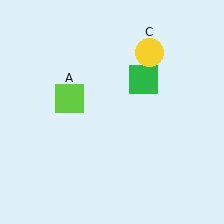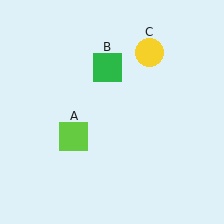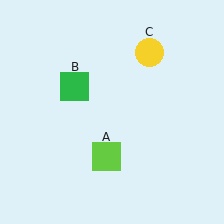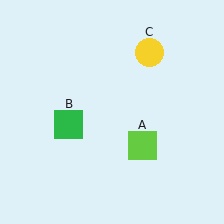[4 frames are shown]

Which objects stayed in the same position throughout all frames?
Yellow circle (object C) remained stationary.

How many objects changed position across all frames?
2 objects changed position: lime square (object A), green square (object B).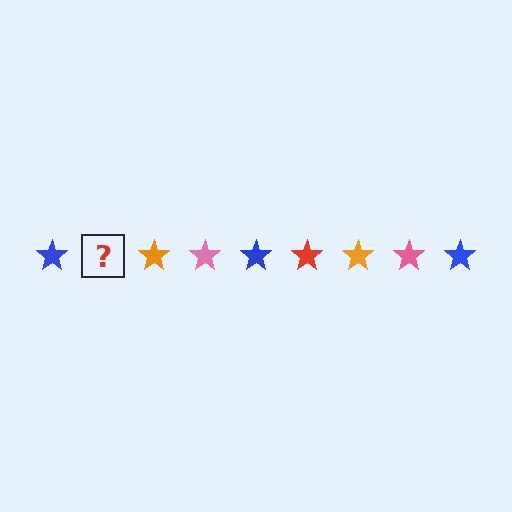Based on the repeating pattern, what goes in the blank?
The blank should be a red star.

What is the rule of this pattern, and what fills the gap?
The rule is that the pattern cycles through blue, red, orange, pink stars. The gap should be filled with a red star.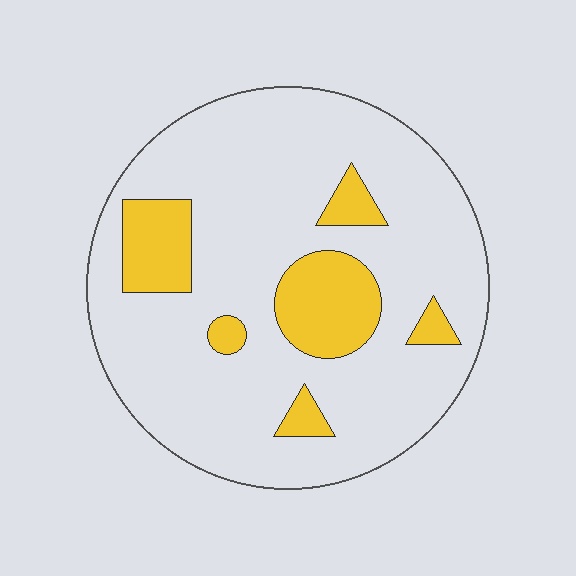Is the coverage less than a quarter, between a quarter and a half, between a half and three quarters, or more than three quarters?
Less than a quarter.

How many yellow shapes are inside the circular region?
6.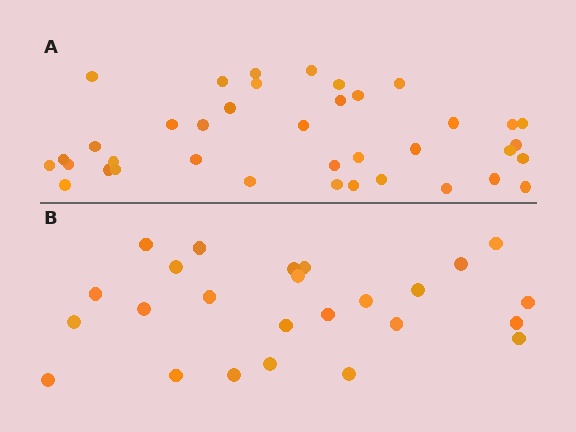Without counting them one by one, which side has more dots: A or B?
Region A (the top region) has more dots.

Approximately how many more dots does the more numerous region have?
Region A has approximately 15 more dots than region B.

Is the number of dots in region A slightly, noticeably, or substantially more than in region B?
Region A has substantially more. The ratio is roughly 1.5 to 1.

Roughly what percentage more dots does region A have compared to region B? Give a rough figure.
About 50% more.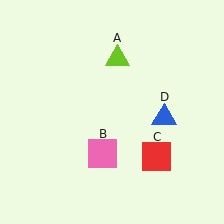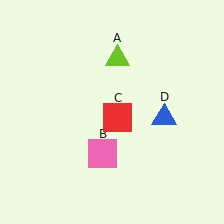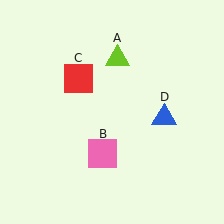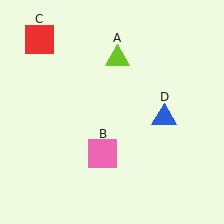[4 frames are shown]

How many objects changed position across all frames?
1 object changed position: red square (object C).